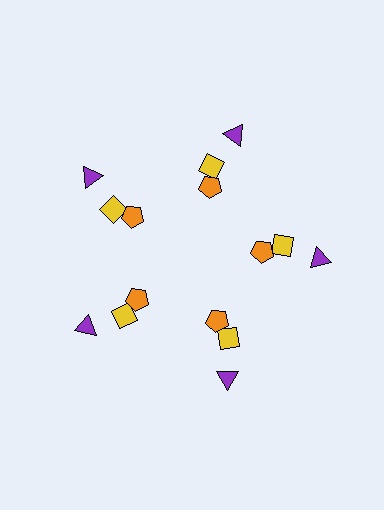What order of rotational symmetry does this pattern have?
This pattern has 5-fold rotational symmetry.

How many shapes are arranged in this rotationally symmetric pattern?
There are 15 shapes, arranged in 5 groups of 3.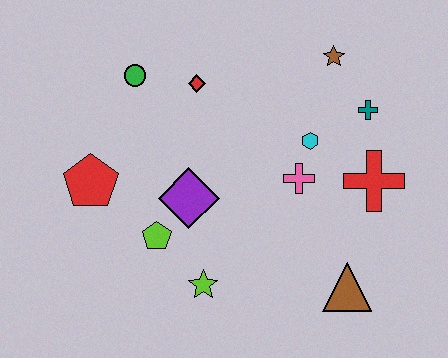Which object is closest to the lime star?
The lime pentagon is closest to the lime star.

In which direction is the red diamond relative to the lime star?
The red diamond is above the lime star.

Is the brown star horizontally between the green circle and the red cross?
Yes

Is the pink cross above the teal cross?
No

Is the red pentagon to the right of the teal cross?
No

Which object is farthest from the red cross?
The red pentagon is farthest from the red cross.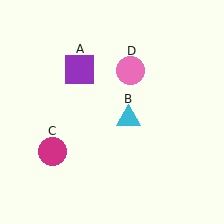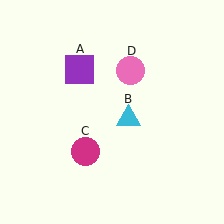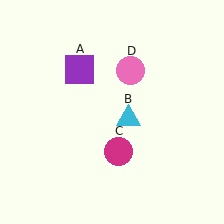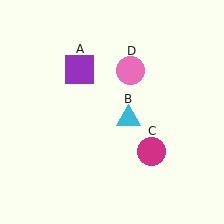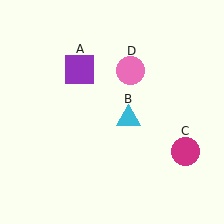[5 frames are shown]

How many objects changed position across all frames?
1 object changed position: magenta circle (object C).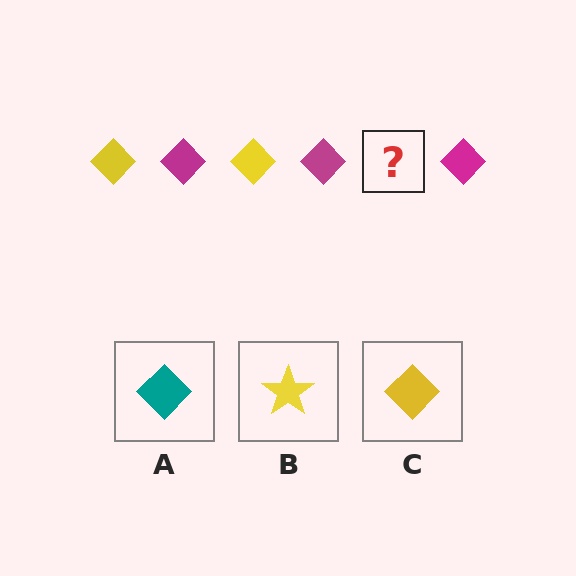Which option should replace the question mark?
Option C.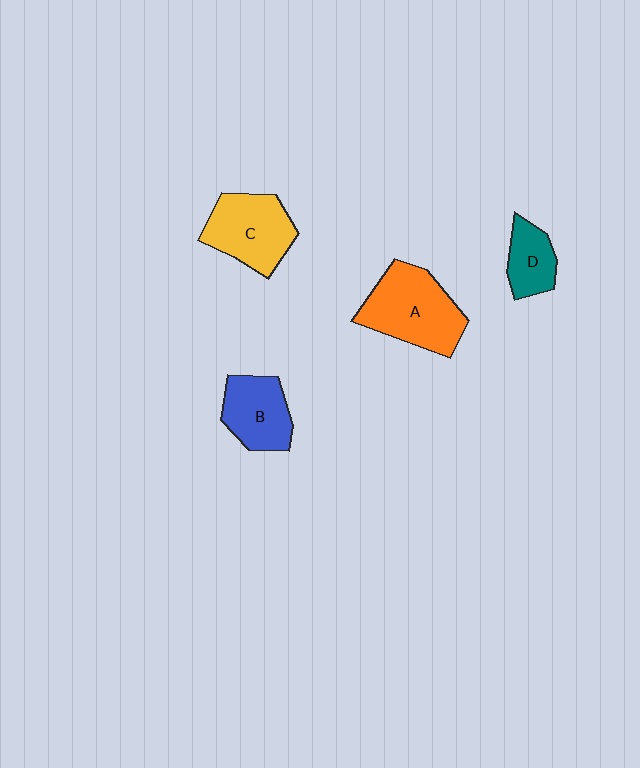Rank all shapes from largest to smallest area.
From largest to smallest: A (orange), C (yellow), B (blue), D (teal).